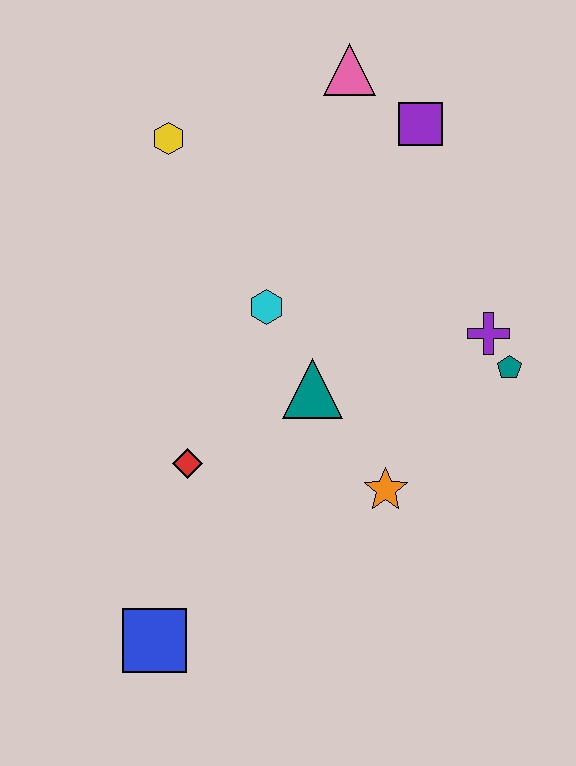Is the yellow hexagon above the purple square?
No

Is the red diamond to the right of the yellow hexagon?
Yes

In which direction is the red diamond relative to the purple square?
The red diamond is below the purple square.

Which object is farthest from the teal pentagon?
The blue square is farthest from the teal pentagon.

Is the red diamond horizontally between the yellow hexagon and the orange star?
Yes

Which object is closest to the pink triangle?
The purple square is closest to the pink triangle.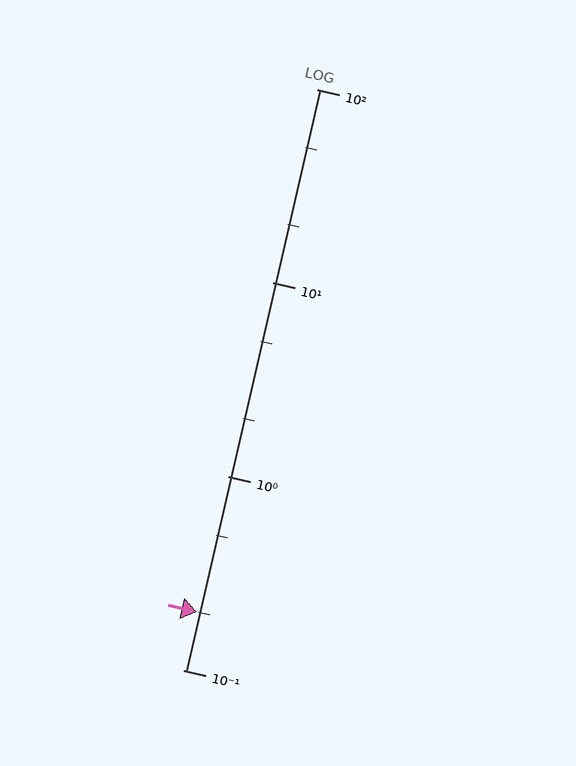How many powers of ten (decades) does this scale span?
The scale spans 3 decades, from 0.1 to 100.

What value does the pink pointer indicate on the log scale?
The pointer indicates approximately 0.2.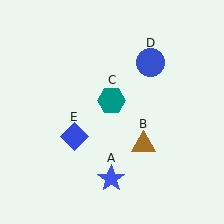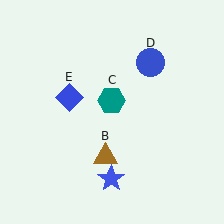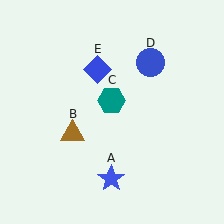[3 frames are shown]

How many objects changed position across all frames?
2 objects changed position: brown triangle (object B), blue diamond (object E).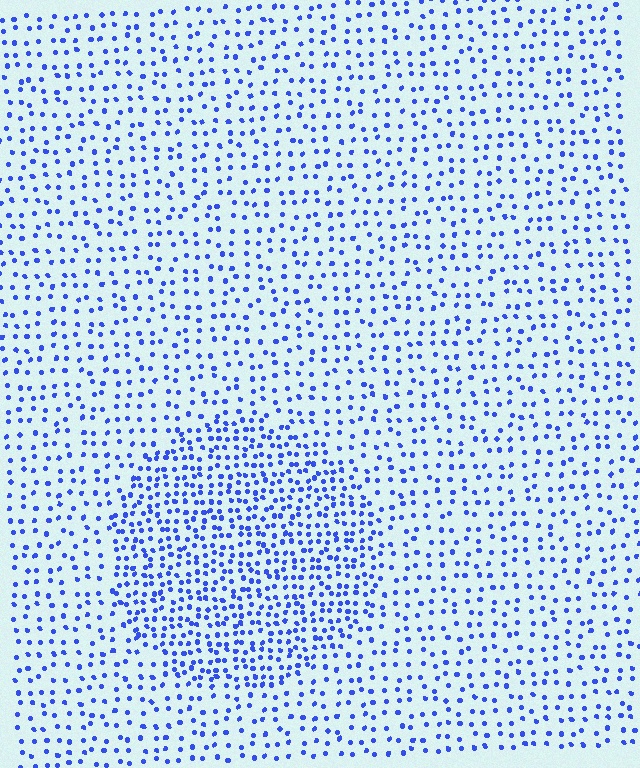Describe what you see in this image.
The image contains small blue elements arranged at two different densities. A circle-shaped region is visible where the elements are more densely packed than the surrounding area.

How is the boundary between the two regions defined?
The boundary is defined by a change in element density (approximately 1.9x ratio). All elements are the same color, size, and shape.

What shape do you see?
I see a circle.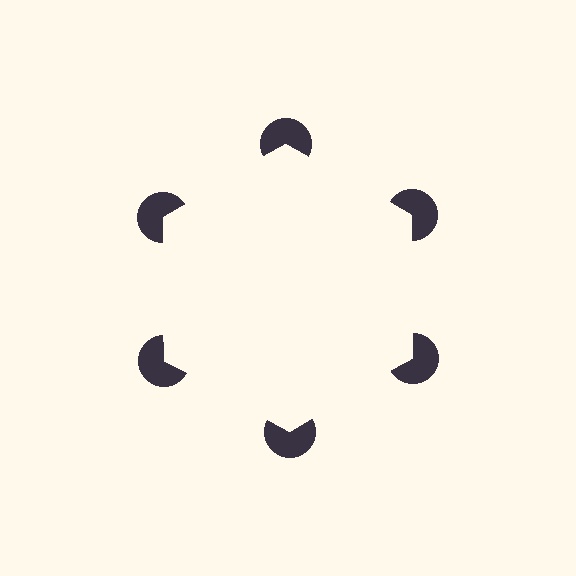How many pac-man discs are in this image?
There are 6 — one at each vertex of the illusory hexagon.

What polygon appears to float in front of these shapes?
An illusory hexagon — its edges are inferred from the aligned wedge cuts in the pac-man discs, not physically drawn.